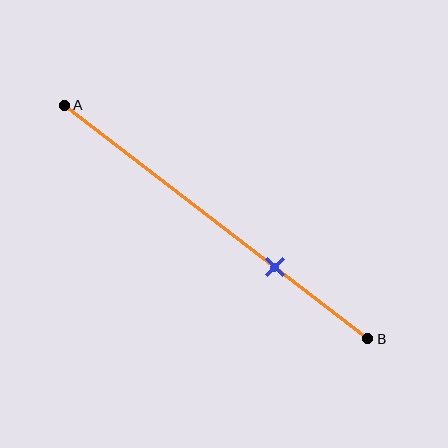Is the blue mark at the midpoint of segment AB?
No, the mark is at about 70% from A, not at the 50% midpoint.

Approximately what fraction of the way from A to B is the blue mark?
The blue mark is approximately 70% of the way from A to B.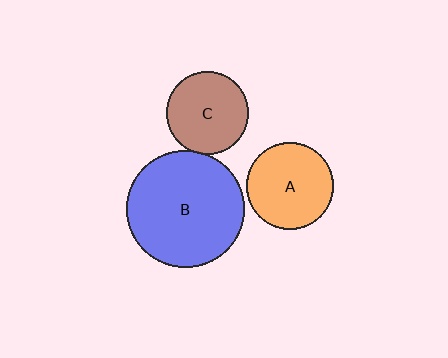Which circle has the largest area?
Circle B (blue).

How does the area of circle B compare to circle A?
Approximately 1.8 times.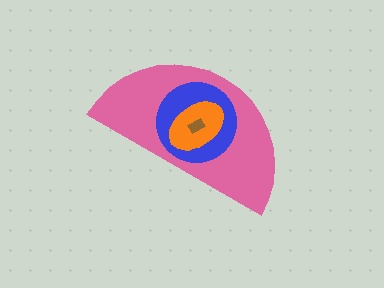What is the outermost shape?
The pink semicircle.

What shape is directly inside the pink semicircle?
The blue circle.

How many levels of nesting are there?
4.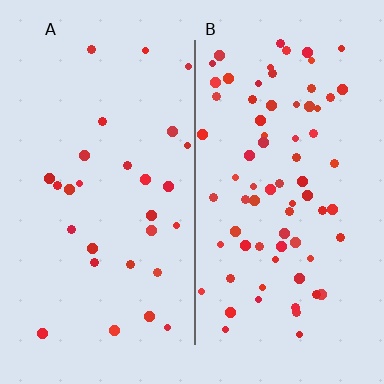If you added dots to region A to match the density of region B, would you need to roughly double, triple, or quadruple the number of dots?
Approximately triple.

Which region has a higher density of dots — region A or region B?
B (the right).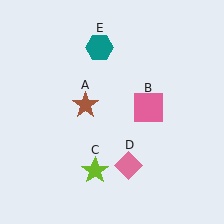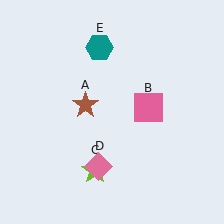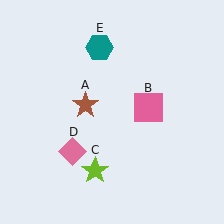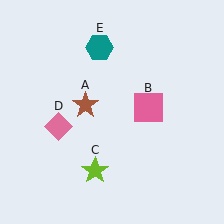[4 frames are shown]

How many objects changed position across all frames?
1 object changed position: pink diamond (object D).